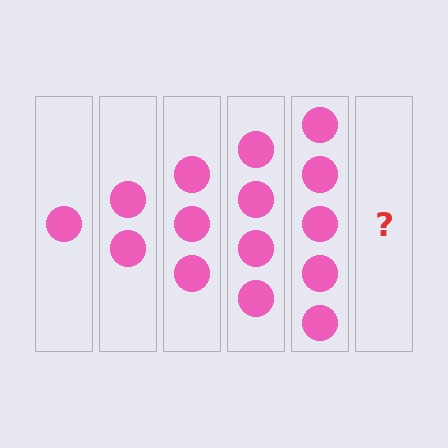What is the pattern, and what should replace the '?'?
The pattern is that each step adds one more circle. The '?' should be 6 circles.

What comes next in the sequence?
The next element should be 6 circles.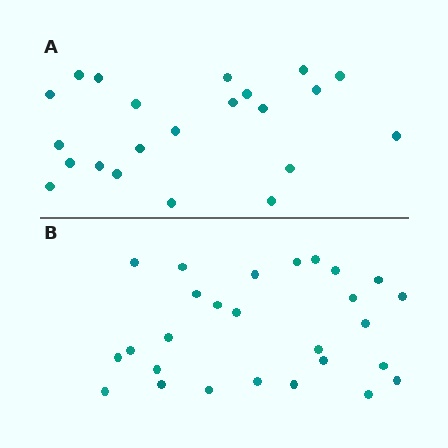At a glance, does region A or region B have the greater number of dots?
Region B (the bottom region) has more dots.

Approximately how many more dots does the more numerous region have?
Region B has about 5 more dots than region A.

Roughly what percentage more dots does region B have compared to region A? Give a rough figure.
About 25% more.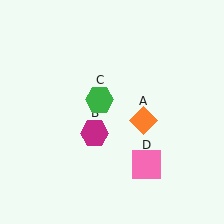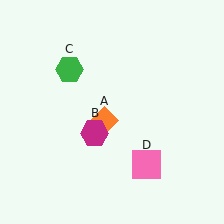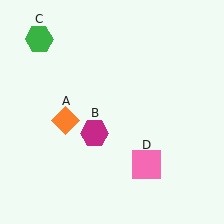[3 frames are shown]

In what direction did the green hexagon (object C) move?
The green hexagon (object C) moved up and to the left.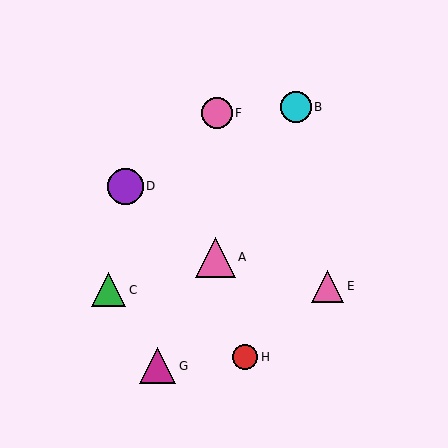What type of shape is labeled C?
Shape C is a green triangle.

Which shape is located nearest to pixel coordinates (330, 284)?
The pink triangle (labeled E) at (328, 286) is nearest to that location.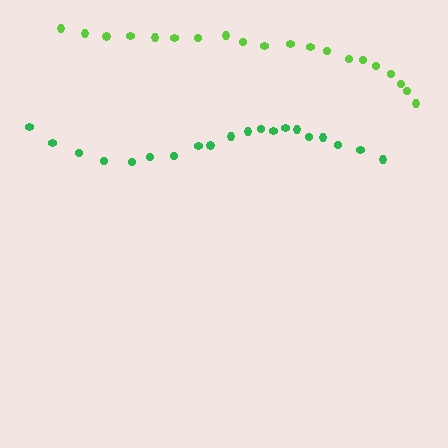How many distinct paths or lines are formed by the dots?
There are 2 distinct paths.